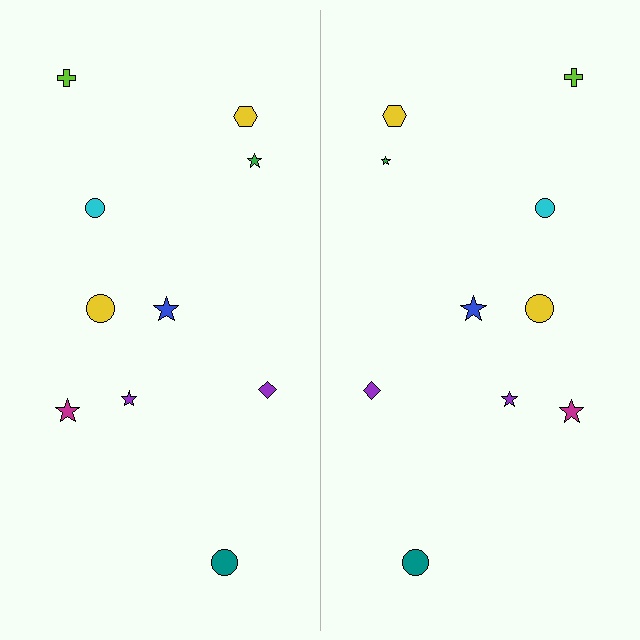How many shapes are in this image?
There are 20 shapes in this image.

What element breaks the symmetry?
The green star on the right side has a different size than its mirror counterpart.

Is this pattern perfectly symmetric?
No, the pattern is not perfectly symmetric. The green star on the right side has a different size than its mirror counterpart.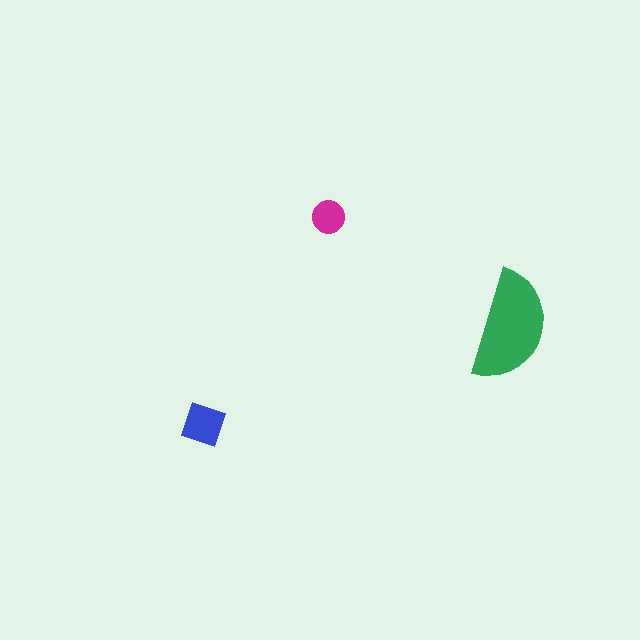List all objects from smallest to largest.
The magenta circle, the blue square, the green semicircle.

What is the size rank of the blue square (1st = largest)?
2nd.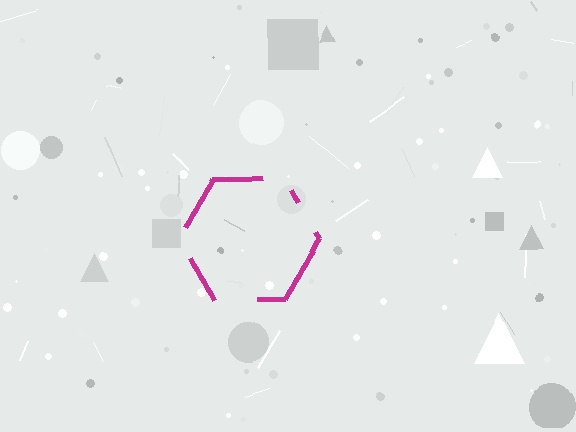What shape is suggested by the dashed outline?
The dashed outline suggests a hexagon.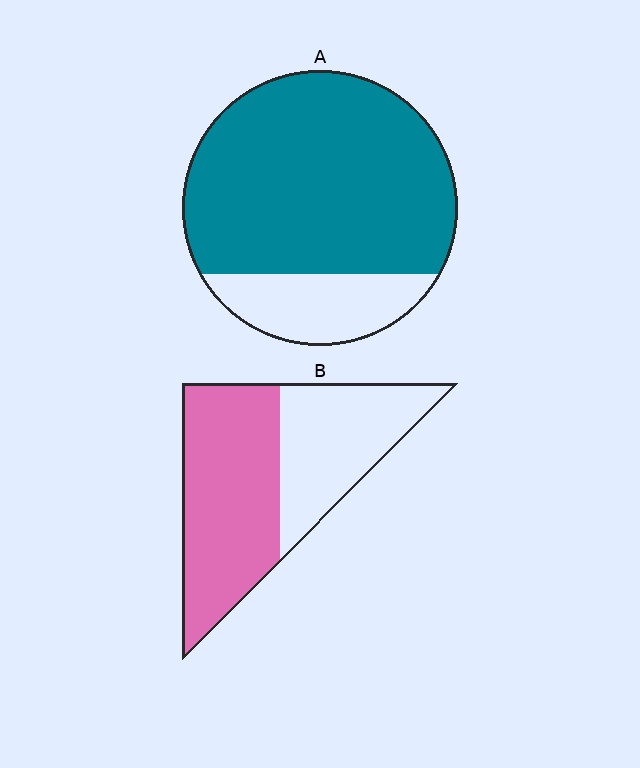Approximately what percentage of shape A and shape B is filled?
A is approximately 80% and B is approximately 60%.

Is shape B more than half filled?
Yes.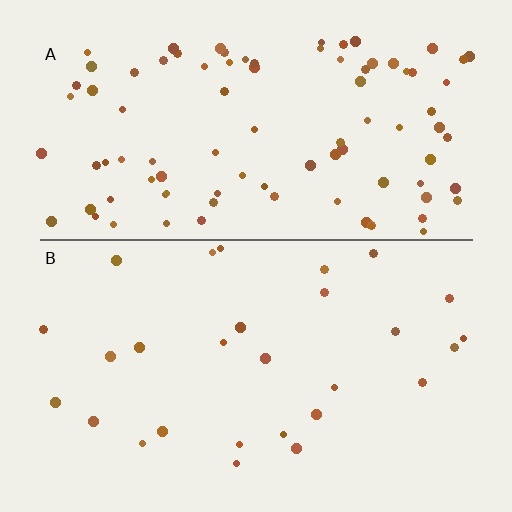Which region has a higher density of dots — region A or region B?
A (the top).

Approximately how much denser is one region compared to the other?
Approximately 3.3× — region A over region B.